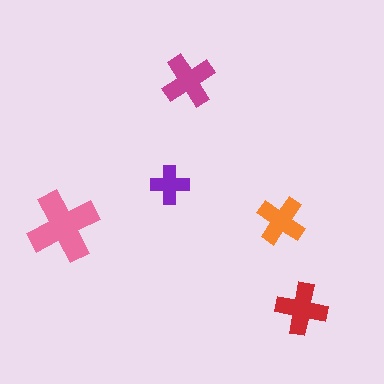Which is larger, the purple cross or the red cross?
The red one.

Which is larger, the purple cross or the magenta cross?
The magenta one.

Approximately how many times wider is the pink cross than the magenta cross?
About 1.5 times wider.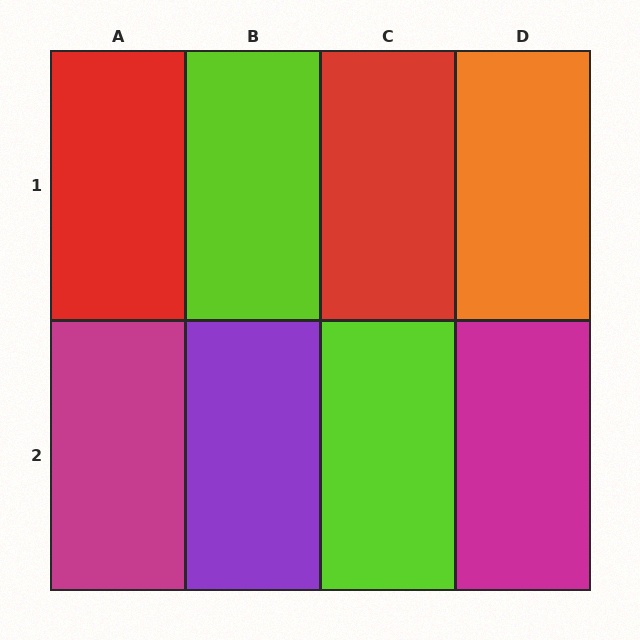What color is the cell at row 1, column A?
Red.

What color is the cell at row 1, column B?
Lime.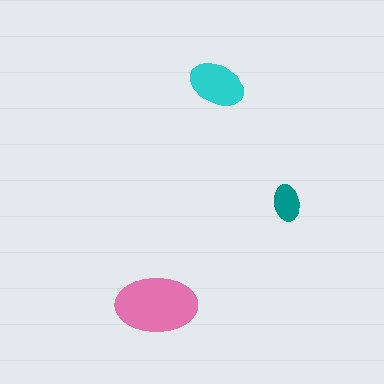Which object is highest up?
The cyan ellipse is topmost.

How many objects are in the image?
There are 3 objects in the image.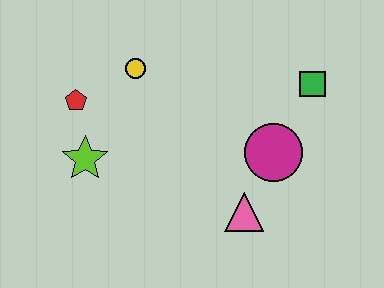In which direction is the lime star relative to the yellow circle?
The lime star is below the yellow circle.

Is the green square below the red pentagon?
No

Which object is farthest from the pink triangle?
The red pentagon is farthest from the pink triangle.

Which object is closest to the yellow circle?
The red pentagon is closest to the yellow circle.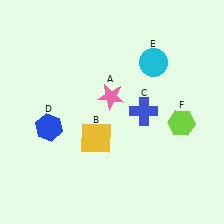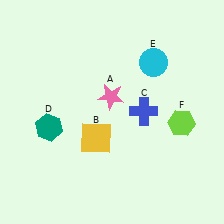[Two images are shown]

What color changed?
The hexagon (D) changed from blue in Image 1 to teal in Image 2.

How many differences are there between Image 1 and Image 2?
There is 1 difference between the two images.